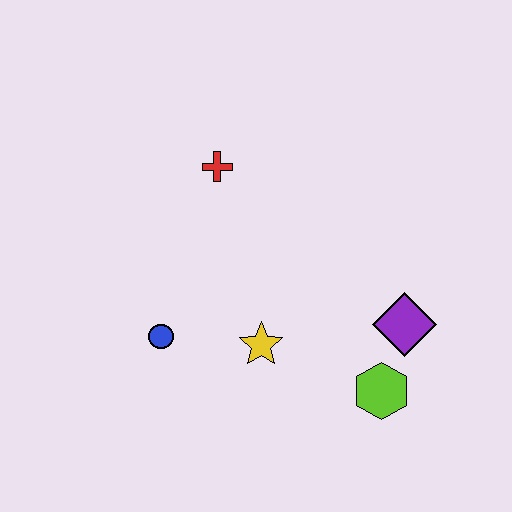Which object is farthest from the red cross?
The lime hexagon is farthest from the red cross.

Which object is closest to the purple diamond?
The lime hexagon is closest to the purple diamond.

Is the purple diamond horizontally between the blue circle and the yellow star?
No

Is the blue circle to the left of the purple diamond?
Yes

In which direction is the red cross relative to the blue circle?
The red cross is above the blue circle.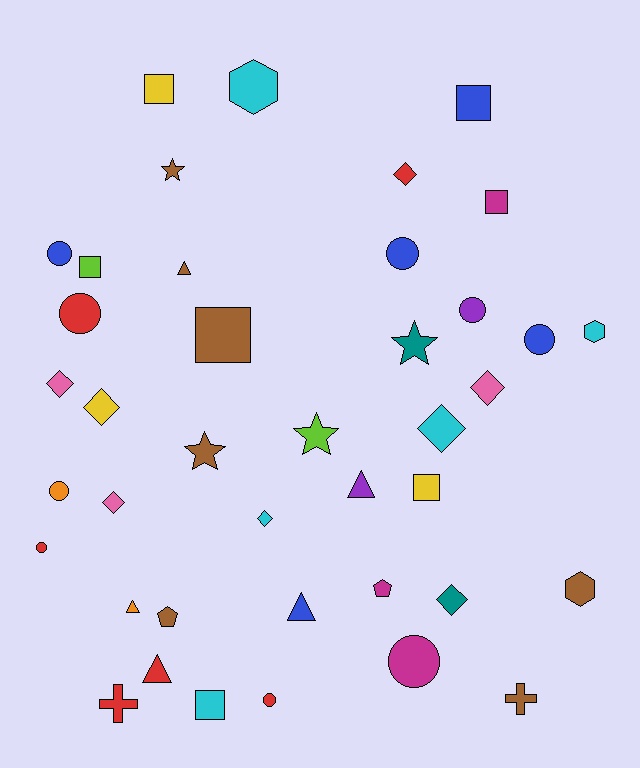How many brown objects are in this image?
There are 7 brown objects.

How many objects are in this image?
There are 40 objects.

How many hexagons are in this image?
There are 3 hexagons.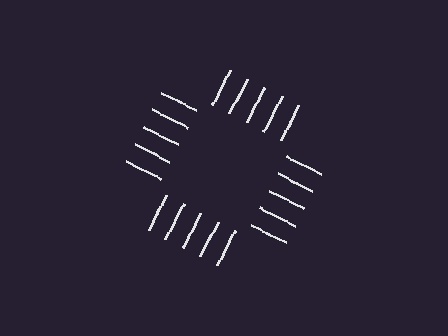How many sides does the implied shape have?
4 sides — the line-ends trace a square.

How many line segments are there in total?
20 — 5 along each of the 4 edges.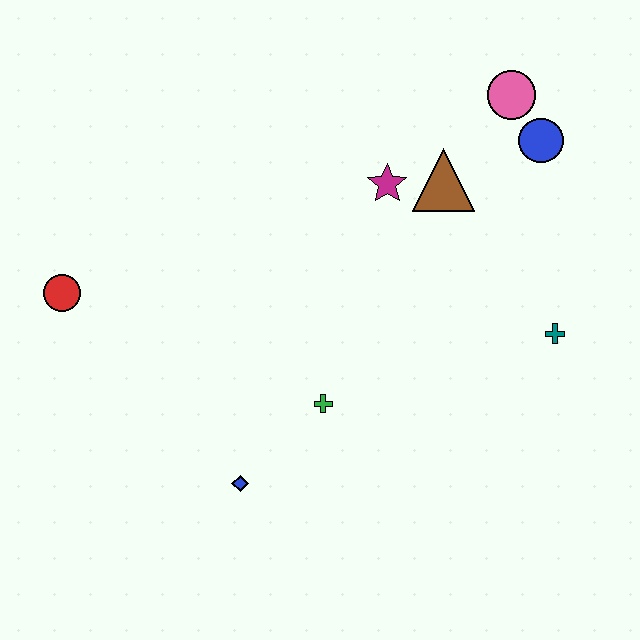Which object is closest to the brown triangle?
The magenta star is closest to the brown triangle.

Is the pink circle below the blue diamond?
No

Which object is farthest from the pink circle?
The red circle is farthest from the pink circle.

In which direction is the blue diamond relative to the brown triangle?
The blue diamond is below the brown triangle.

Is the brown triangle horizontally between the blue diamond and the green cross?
No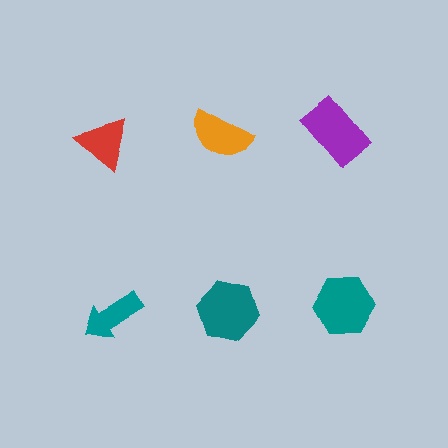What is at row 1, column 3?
A purple rectangle.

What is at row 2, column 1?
A teal arrow.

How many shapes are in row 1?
3 shapes.